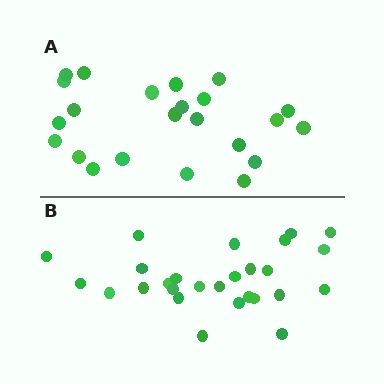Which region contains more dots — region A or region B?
Region B (the bottom region) has more dots.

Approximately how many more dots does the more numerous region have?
Region B has about 4 more dots than region A.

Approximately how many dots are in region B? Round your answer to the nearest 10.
About 30 dots. (The exact count is 27, which rounds to 30.)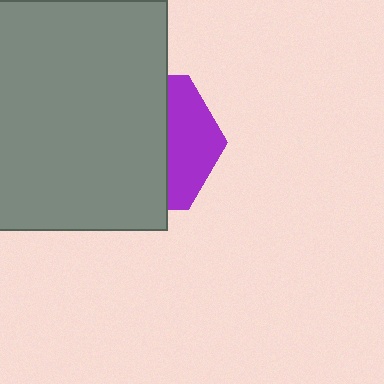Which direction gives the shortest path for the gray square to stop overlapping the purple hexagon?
Moving left gives the shortest separation.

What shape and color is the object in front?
The object in front is a gray square.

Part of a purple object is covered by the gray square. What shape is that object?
It is a hexagon.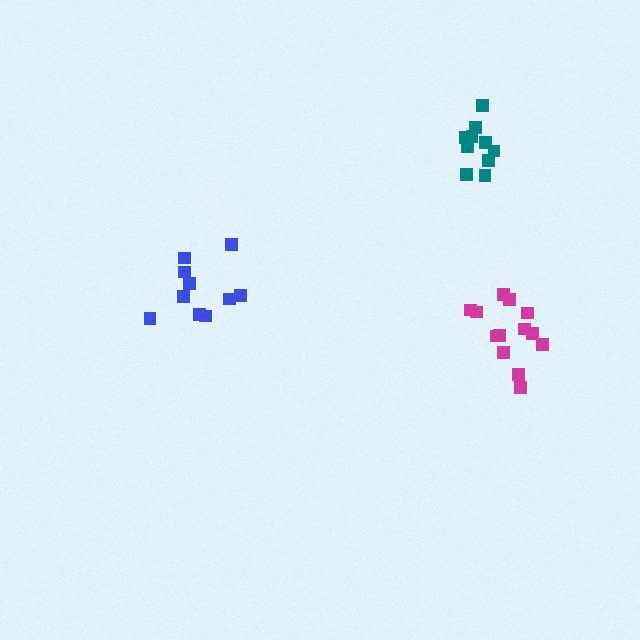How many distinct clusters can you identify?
There are 3 distinct clusters.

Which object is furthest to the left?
The blue cluster is leftmost.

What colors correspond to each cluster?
The clusters are colored: blue, teal, magenta.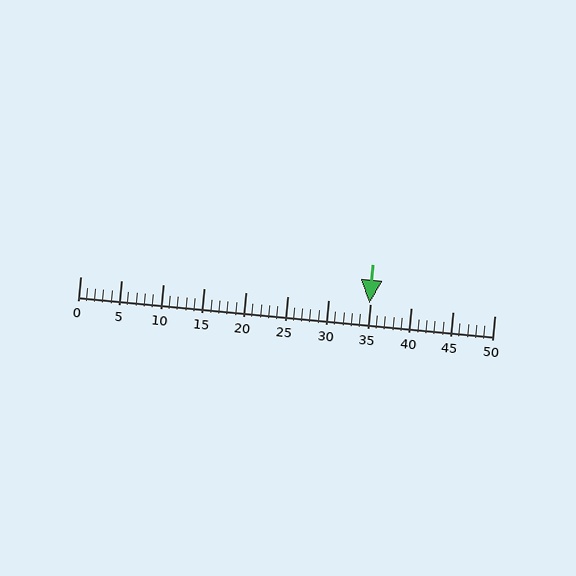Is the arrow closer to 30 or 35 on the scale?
The arrow is closer to 35.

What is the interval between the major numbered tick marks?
The major tick marks are spaced 5 units apart.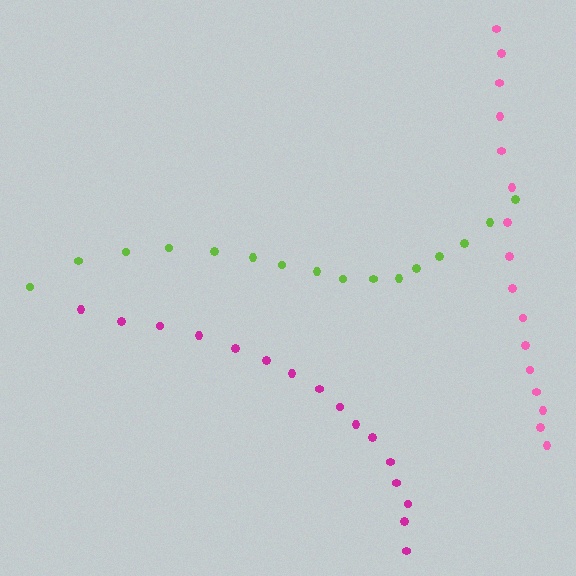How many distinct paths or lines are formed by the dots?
There are 3 distinct paths.